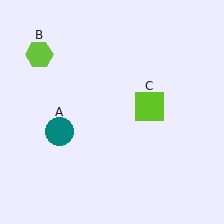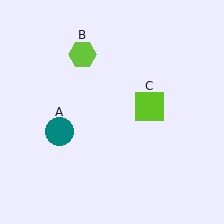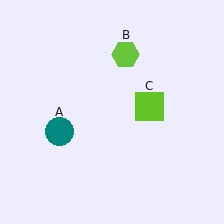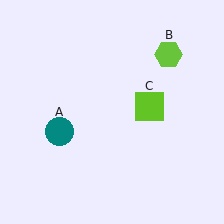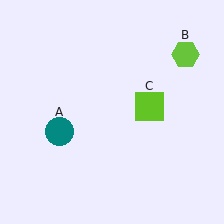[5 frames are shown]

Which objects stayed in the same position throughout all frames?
Teal circle (object A) and lime square (object C) remained stationary.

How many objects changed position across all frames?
1 object changed position: lime hexagon (object B).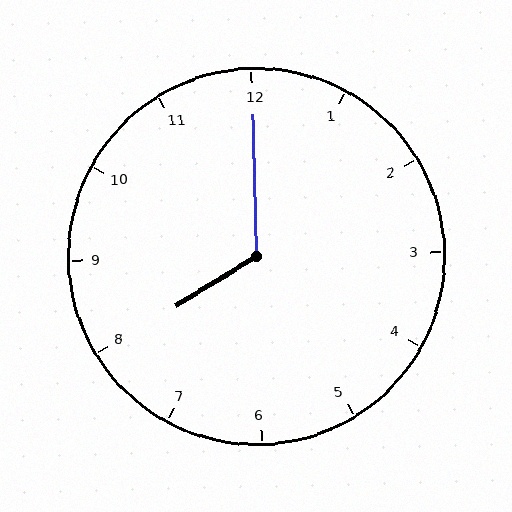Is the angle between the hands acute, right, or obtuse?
It is obtuse.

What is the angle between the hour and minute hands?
Approximately 120 degrees.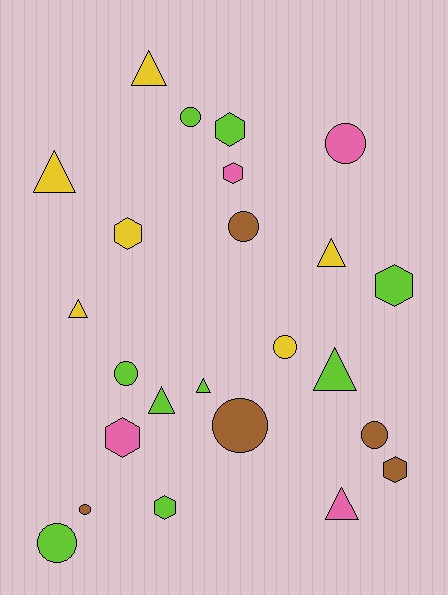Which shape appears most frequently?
Circle, with 9 objects.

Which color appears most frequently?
Lime, with 9 objects.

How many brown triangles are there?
There are no brown triangles.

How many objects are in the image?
There are 24 objects.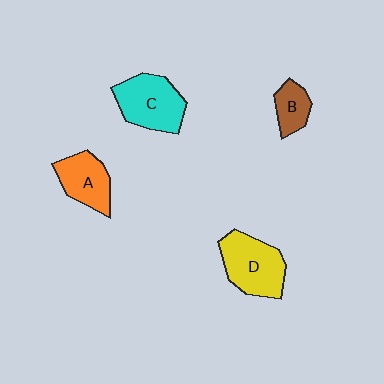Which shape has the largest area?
Shape D (yellow).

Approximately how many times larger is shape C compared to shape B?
Approximately 2.1 times.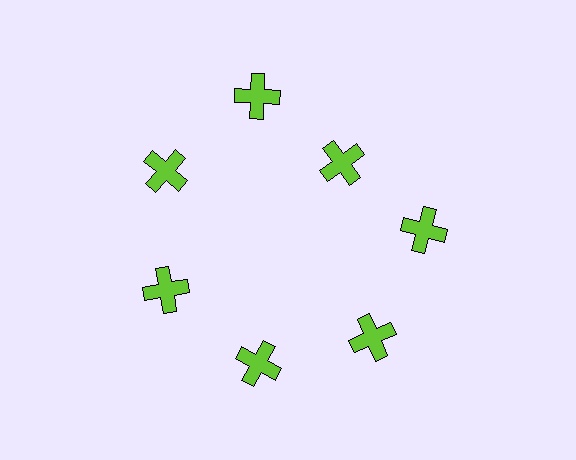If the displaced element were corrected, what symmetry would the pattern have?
It would have 7-fold rotational symmetry — the pattern would map onto itself every 51 degrees.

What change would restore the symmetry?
The symmetry would be restored by moving it outward, back onto the ring so that all 7 crosses sit at equal angles and equal distance from the center.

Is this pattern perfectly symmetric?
No. The 7 lime crosses are arranged in a ring, but one element near the 1 o'clock position is pulled inward toward the center, breaking the 7-fold rotational symmetry.